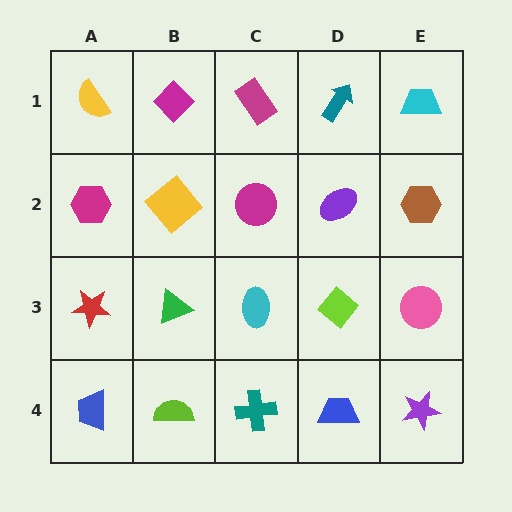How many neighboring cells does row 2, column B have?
4.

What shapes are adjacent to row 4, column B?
A green triangle (row 3, column B), a blue trapezoid (row 4, column A), a teal cross (row 4, column C).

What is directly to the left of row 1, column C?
A magenta diamond.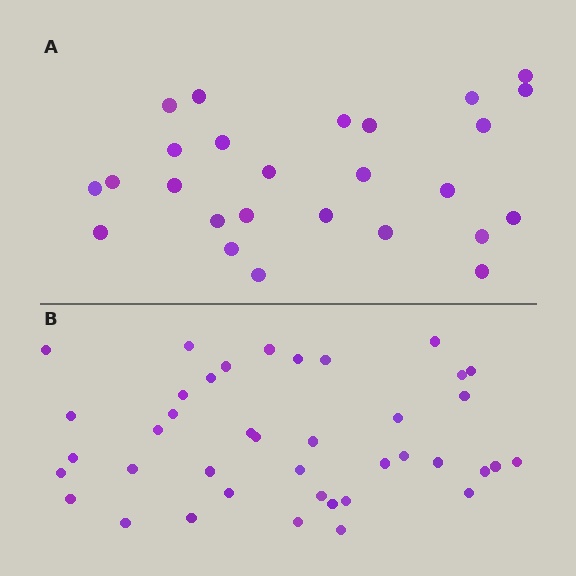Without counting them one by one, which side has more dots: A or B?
Region B (the bottom region) has more dots.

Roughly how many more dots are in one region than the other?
Region B has approximately 15 more dots than region A.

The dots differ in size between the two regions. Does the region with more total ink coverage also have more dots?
No. Region A has more total ink coverage because its dots are larger, but region B actually contains more individual dots. Total area can be misleading — the number of items is what matters here.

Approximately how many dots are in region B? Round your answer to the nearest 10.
About 40 dots.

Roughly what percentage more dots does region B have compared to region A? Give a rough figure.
About 55% more.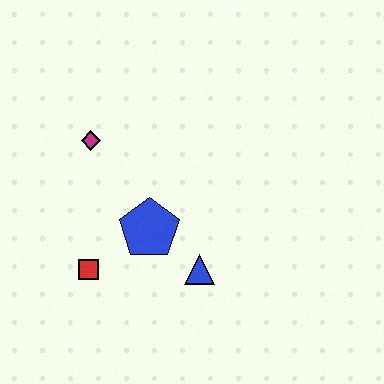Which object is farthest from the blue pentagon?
The magenta diamond is farthest from the blue pentagon.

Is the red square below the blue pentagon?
Yes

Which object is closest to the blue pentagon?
The blue triangle is closest to the blue pentagon.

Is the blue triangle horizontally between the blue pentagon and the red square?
No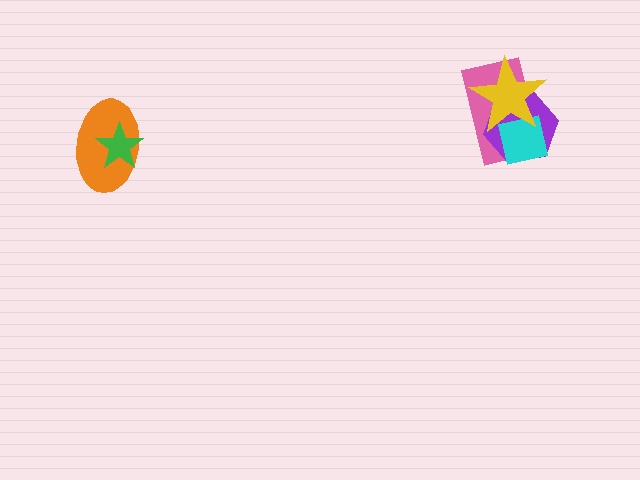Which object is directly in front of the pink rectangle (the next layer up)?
The purple hexagon is directly in front of the pink rectangle.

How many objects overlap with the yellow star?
3 objects overlap with the yellow star.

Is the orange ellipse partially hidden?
Yes, it is partially covered by another shape.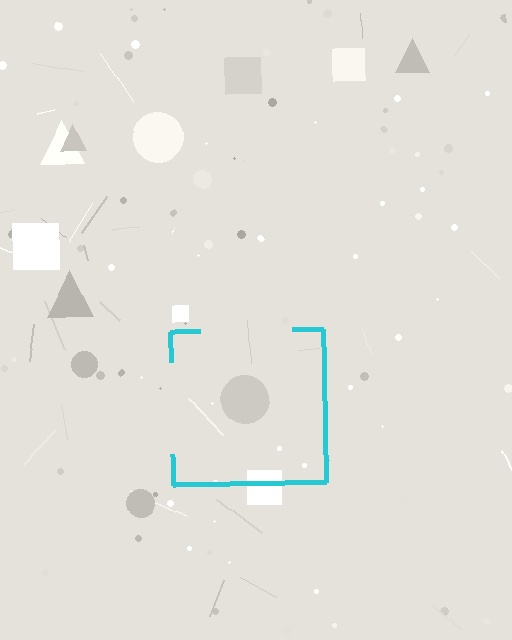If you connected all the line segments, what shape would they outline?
They would outline a square.